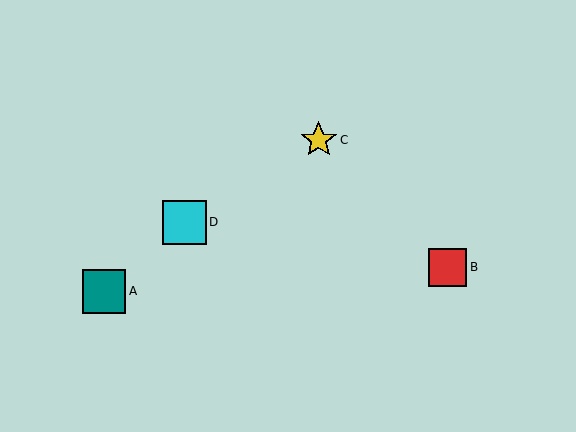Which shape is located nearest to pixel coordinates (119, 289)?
The teal square (labeled A) at (104, 291) is nearest to that location.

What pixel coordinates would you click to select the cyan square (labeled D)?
Click at (184, 222) to select the cyan square D.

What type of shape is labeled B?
Shape B is a red square.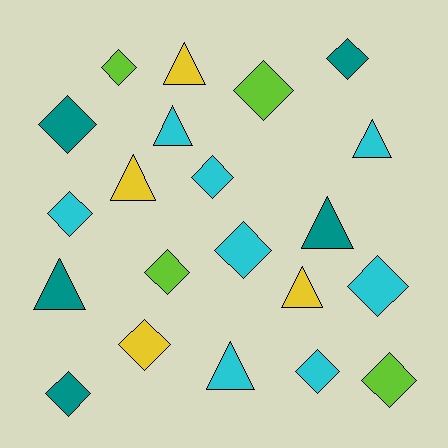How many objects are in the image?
There are 21 objects.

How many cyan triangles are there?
There are 3 cyan triangles.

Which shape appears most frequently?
Diamond, with 13 objects.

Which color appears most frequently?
Cyan, with 8 objects.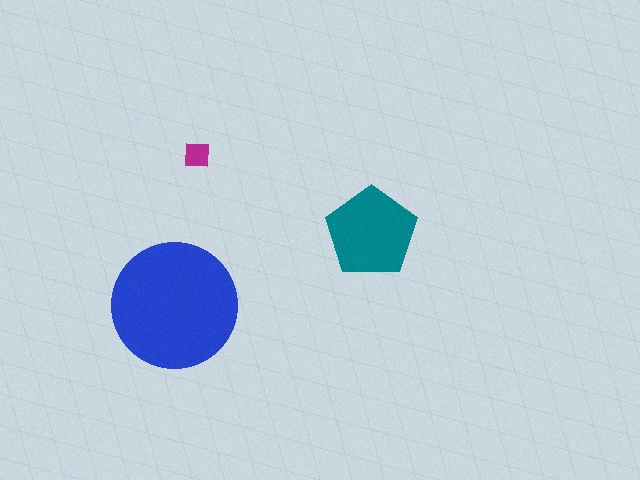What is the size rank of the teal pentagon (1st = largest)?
2nd.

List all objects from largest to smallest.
The blue circle, the teal pentagon, the magenta square.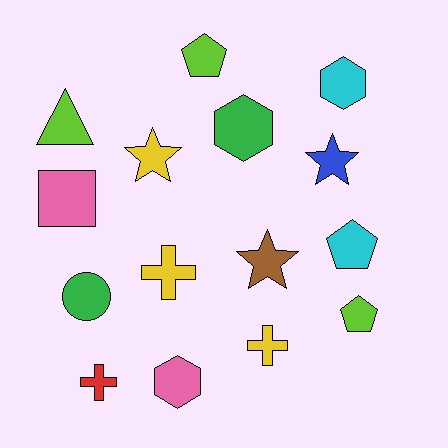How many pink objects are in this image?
There are 2 pink objects.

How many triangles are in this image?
There is 1 triangle.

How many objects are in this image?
There are 15 objects.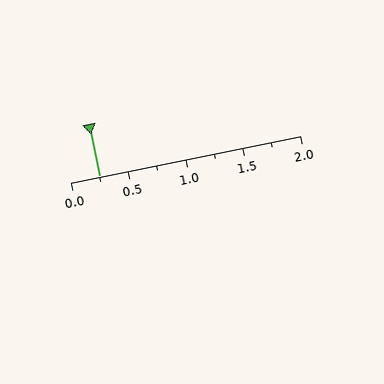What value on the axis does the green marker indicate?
The marker indicates approximately 0.25.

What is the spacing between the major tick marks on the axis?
The major ticks are spaced 0.5 apart.